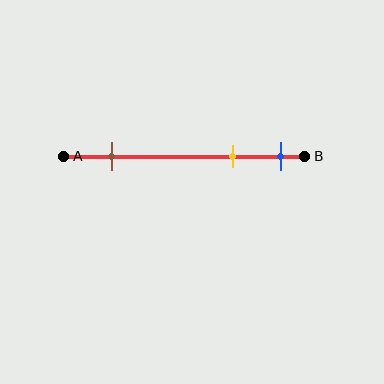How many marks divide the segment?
There are 3 marks dividing the segment.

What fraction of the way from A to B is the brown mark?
The brown mark is approximately 20% (0.2) of the way from A to B.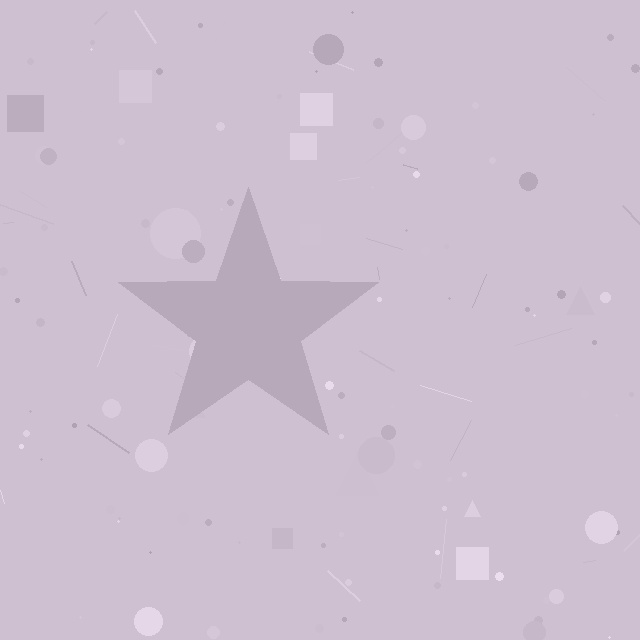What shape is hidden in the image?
A star is hidden in the image.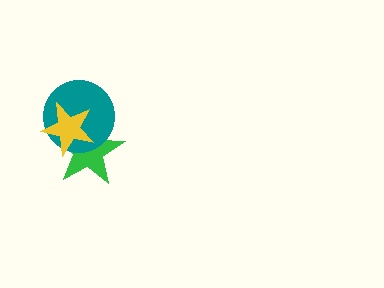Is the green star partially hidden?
Yes, it is partially covered by another shape.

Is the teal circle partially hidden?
Yes, it is partially covered by another shape.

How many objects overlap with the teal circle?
2 objects overlap with the teal circle.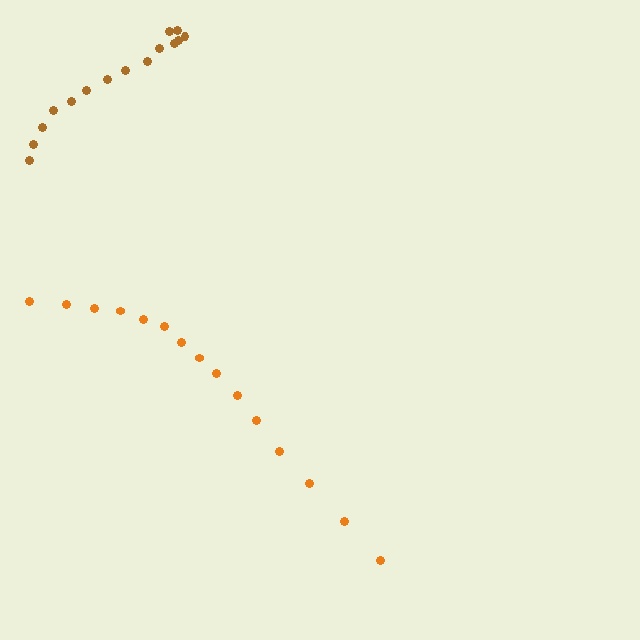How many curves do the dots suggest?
There are 2 distinct paths.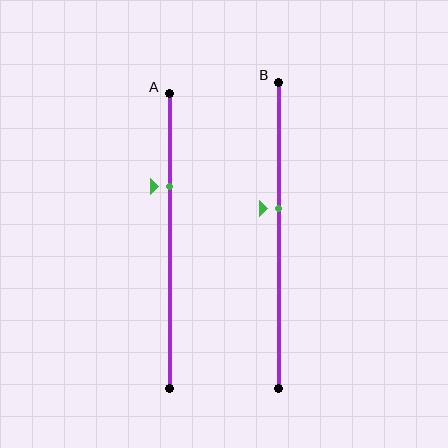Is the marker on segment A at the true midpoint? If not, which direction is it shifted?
No, the marker on segment A is shifted upward by about 18% of the segment length.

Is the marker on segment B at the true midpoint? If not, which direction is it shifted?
No, the marker on segment B is shifted upward by about 9% of the segment length.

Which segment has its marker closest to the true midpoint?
Segment B has its marker closest to the true midpoint.